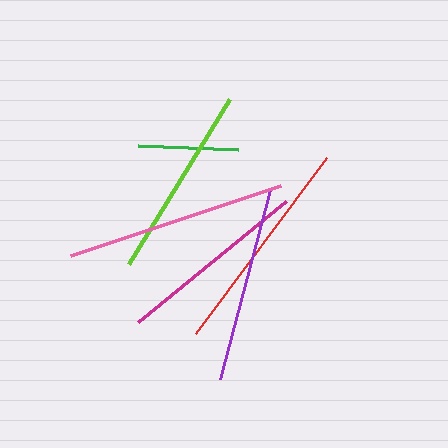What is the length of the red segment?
The red segment is approximately 219 pixels long.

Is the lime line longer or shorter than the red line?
The red line is longer than the lime line.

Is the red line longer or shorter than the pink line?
The pink line is longer than the red line.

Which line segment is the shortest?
The green line is the shortest at approximately 99 pixels.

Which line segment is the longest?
The pink line is the longest at approximately 221 pixels.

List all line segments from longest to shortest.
From longest to shortest: pink, red, purple, lime, magenta, green.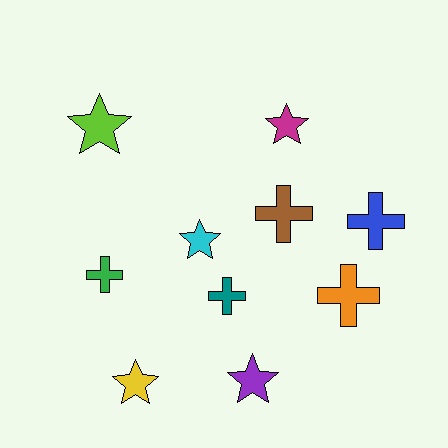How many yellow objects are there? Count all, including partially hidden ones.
There is 1 yellow object.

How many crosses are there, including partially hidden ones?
There are 5 crosses.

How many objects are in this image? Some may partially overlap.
There are 10 objects.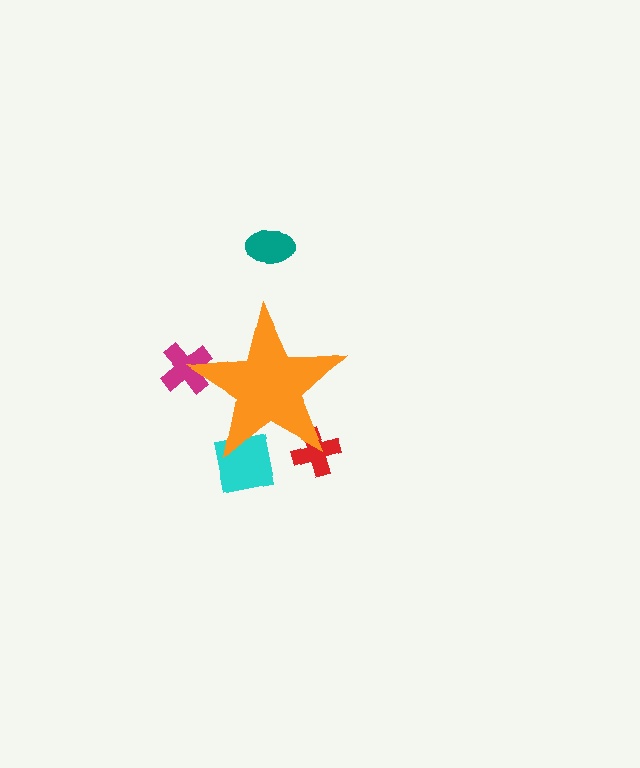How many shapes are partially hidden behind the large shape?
3 shapes are partially hidden.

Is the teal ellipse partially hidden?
No, the teal ellipse is fully visible.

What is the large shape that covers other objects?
An orange star.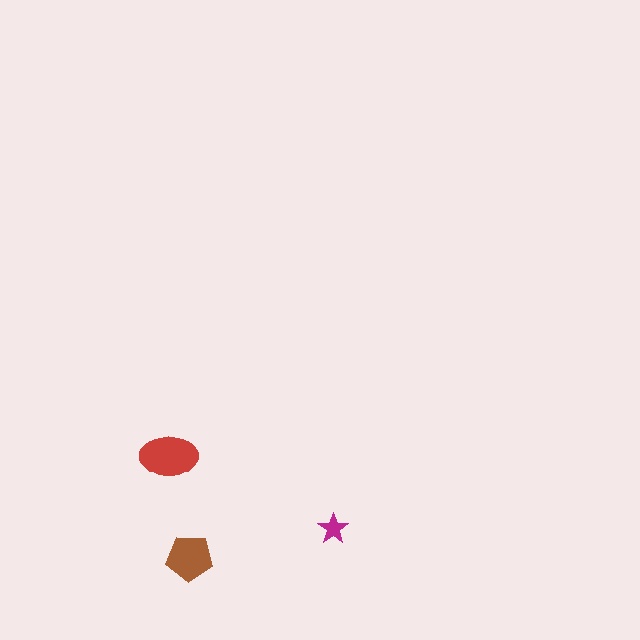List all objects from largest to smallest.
The red ellipse, the brown pentagon, the magenta star.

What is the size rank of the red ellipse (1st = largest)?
1st.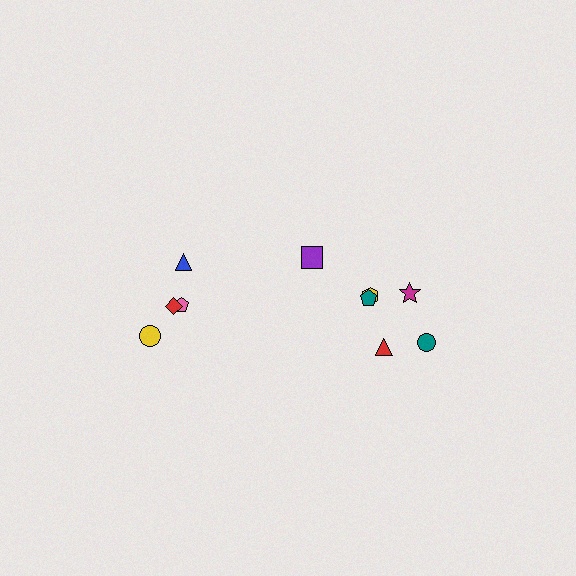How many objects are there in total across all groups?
There are 10 objects.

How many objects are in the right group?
There are 6 objects.